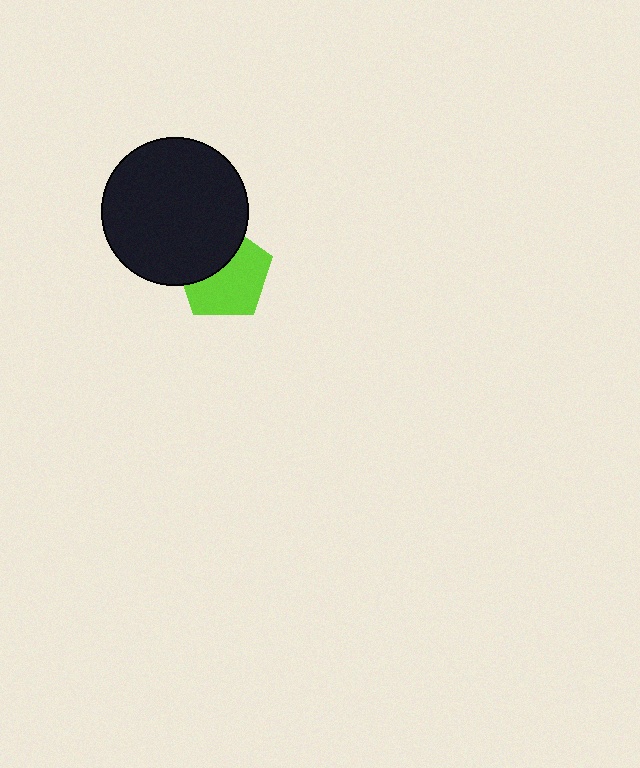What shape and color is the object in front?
The object in front is a black circle.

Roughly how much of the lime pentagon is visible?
About half of it is visible (roughly 62%).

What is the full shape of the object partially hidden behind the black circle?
The partially hidden object is a lime pentagon.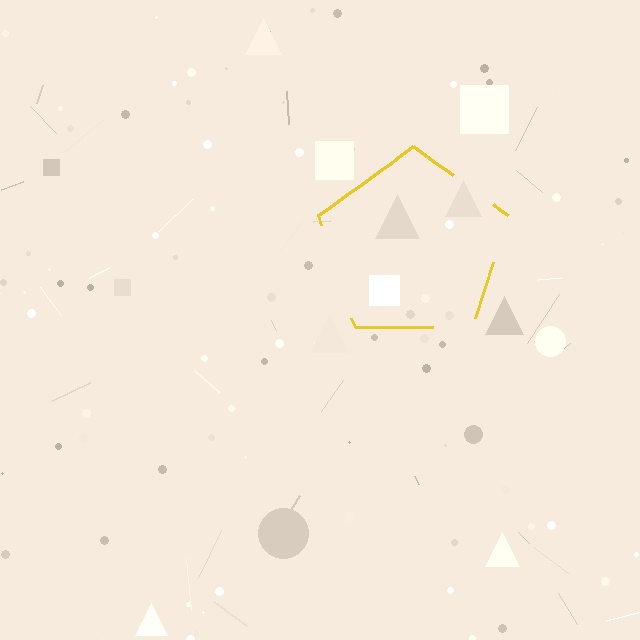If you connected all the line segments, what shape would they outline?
They would outline a pentagon.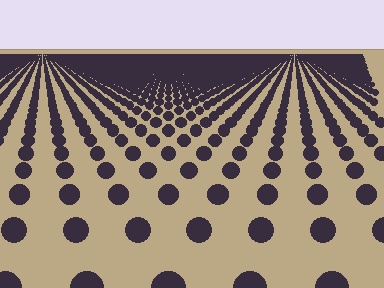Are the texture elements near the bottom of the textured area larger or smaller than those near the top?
Larger. Near the bottom, elements are closer to the viewer and appear at a bigger on-screen size.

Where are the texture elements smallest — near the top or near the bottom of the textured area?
Near the top.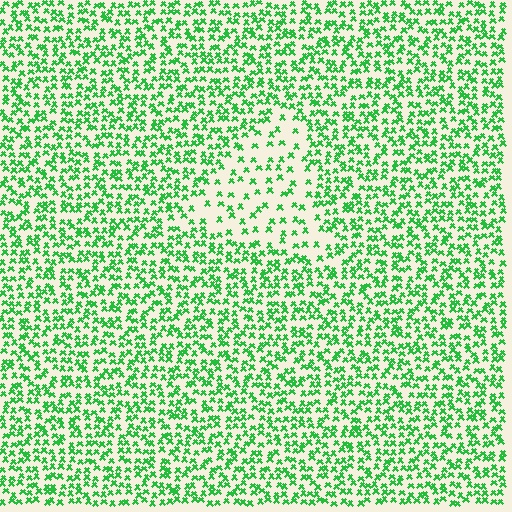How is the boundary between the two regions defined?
The boundary is defined by a change in element density (approximately 2.3x ratio). All elements are the same color, size, and shape.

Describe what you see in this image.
The image contains small green elements arranged at two different densities. A triangle-shaped region is visible where the elements are less densely packed than the surrounding area.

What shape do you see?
I see a triangle.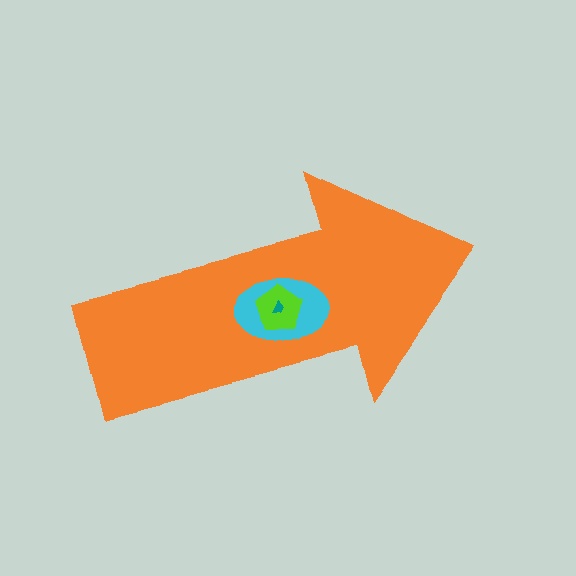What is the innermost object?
The teal trapezoid.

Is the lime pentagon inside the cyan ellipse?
Yes.